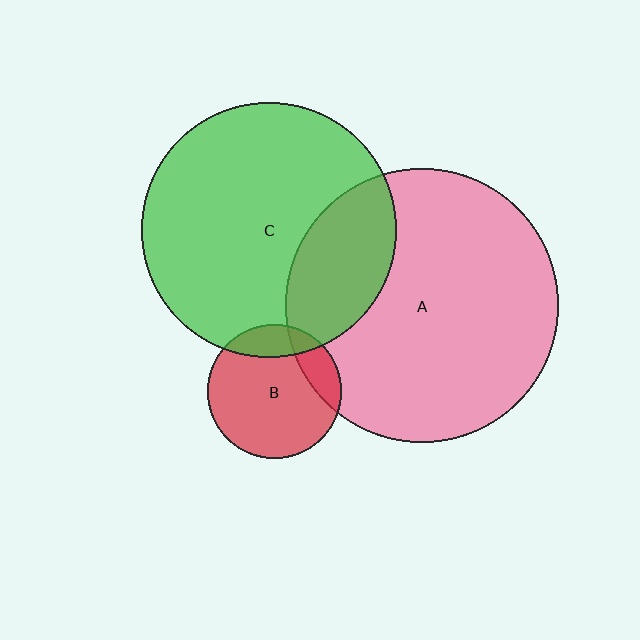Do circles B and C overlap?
Yes.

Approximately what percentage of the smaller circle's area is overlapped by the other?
Approximately 15%.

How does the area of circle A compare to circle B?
Approximately 4.2 times.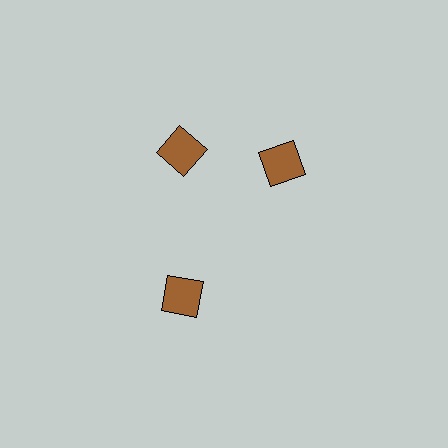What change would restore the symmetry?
The symmetry would be restored by rotating it back into even spacing with its neighbors so that all 3 squares sit at equal angles and equal distance from the center.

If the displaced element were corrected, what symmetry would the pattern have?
It would have 3-fold rotational symmetry — the pattern would map onto itself every 120 degrees.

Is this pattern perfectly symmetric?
No. The 3 brown squares are arranged in a ring, but one element near the 3 o'clock position is rotated out of alignment along the ring, breaking the 3-fold rotational symmetry.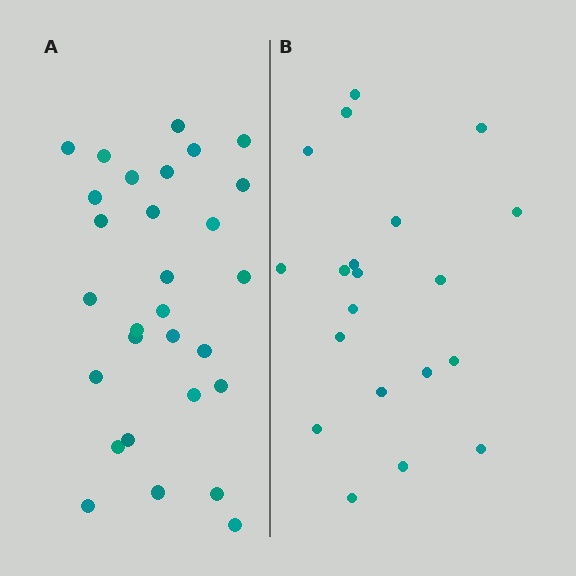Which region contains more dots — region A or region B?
Region A (the left region) has more dots.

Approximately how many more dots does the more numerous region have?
Region A has roughly 8 or so more dots than region B.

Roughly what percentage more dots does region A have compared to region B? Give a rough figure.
About 45% more.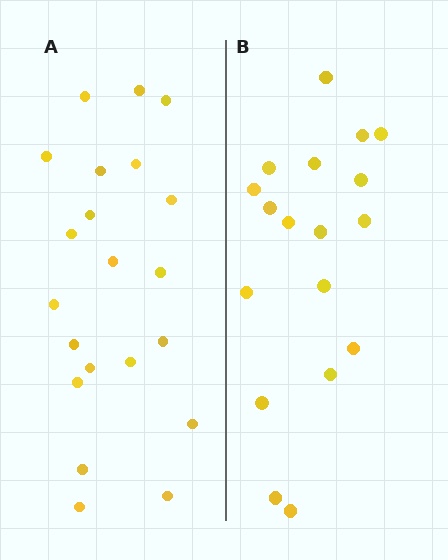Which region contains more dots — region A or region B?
Region A (the left region) has more dots.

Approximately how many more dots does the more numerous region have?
Region A has just a few more — roughly 2 or 3 more dots than region B.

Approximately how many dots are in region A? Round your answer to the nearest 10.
About 20 dots. (The exact count is 21, which rounds to 20.)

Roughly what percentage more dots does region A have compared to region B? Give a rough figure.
About 15% more.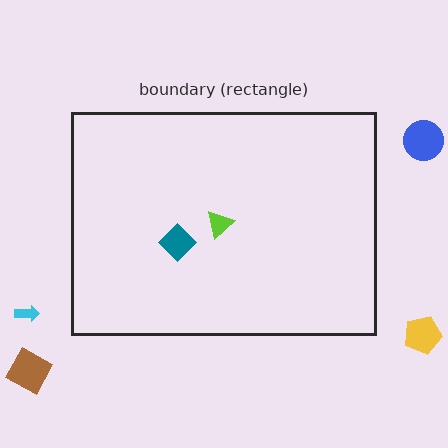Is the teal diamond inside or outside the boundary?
Inside.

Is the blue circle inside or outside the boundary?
Outside.